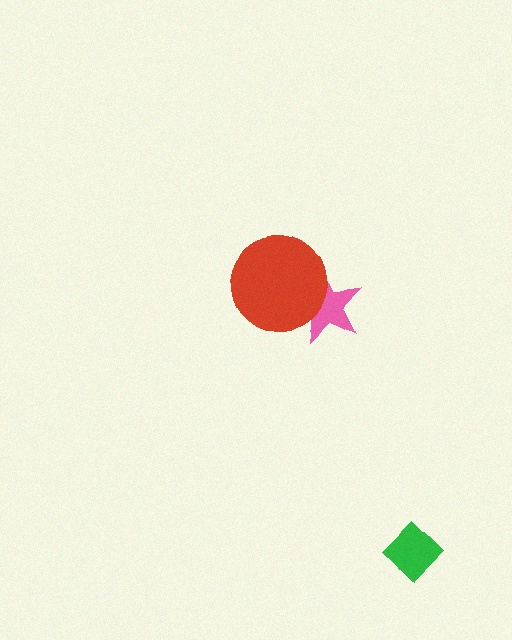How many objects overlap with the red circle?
1 object overlaps with the red circle.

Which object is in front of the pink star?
The red circle is in front of the pink star.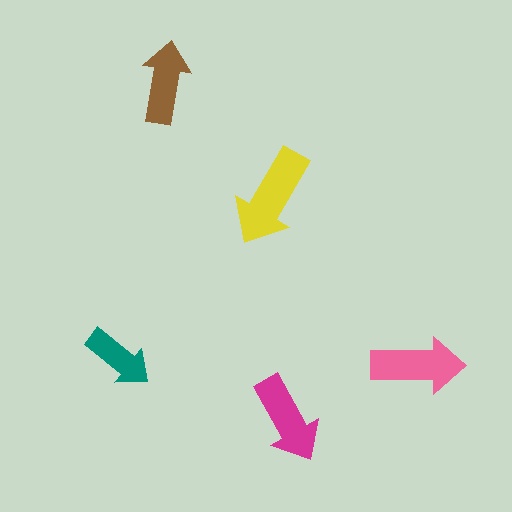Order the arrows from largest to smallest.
the yellow one, the pink one, the magenta one, the brown one, the teal one.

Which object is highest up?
The brown arrow is topmost.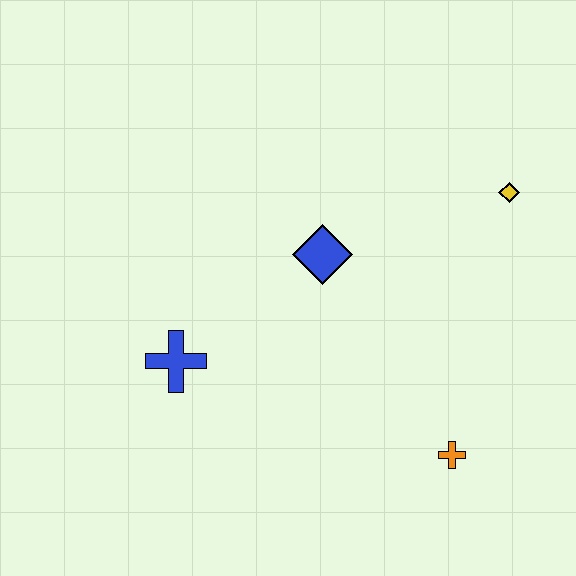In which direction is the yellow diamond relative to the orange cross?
The yellow diamond is above the orange cross.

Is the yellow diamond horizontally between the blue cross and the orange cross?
No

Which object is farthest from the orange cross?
The blue cross is farthest from the orange cross.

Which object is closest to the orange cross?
The blue diamond is closest to the orange cross.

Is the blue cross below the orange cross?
No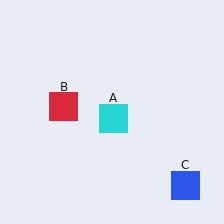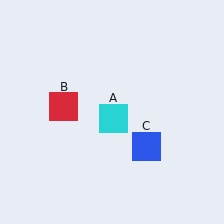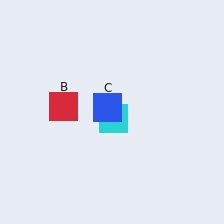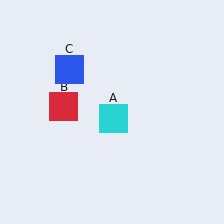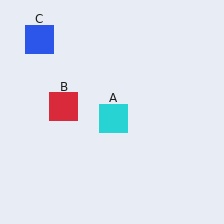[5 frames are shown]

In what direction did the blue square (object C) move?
The blue square (object C) moved up and to the left.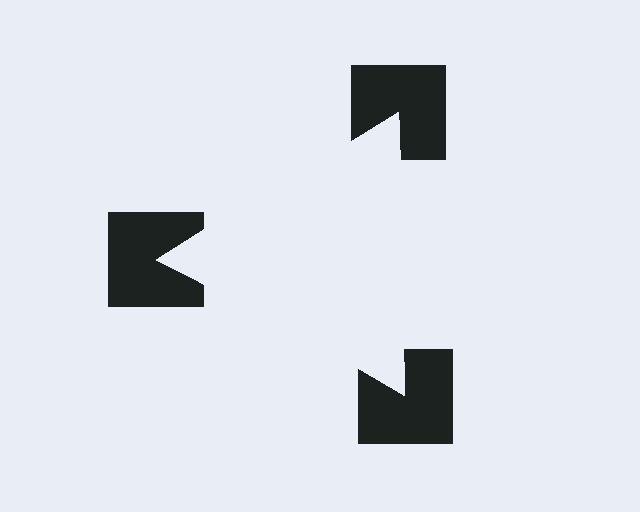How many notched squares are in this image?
There are 3 — one at each vertex of the illusory triangle.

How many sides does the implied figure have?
3 sides.